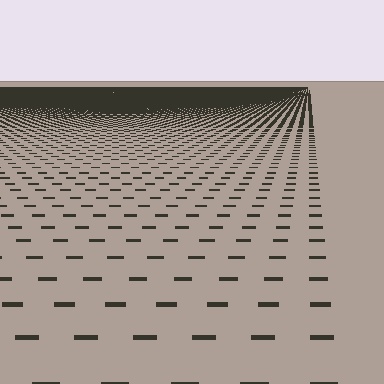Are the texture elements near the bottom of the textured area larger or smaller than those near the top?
Larger. Near the bottom, elements are closer to the viewer and appear at a bigger on-screen size.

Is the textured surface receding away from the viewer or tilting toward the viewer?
The surface is receding away from the viewer. Texture elements get smaller and denser toward the top.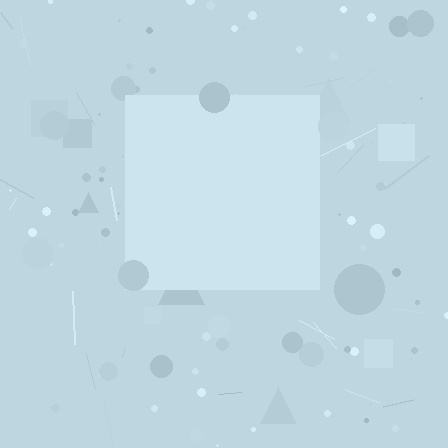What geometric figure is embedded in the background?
A square is embedded in the background.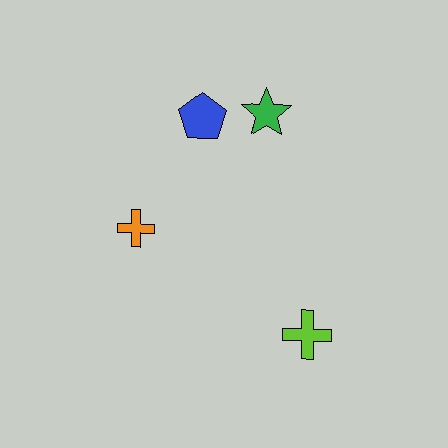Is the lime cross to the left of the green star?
No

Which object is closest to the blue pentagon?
The green star is closest to the blue pentagon.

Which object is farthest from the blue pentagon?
The lime cross is farthest from the blue pentagon.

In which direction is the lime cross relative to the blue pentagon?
The lime cross is below the blue pentagon.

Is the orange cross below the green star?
Yes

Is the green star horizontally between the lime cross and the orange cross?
Yes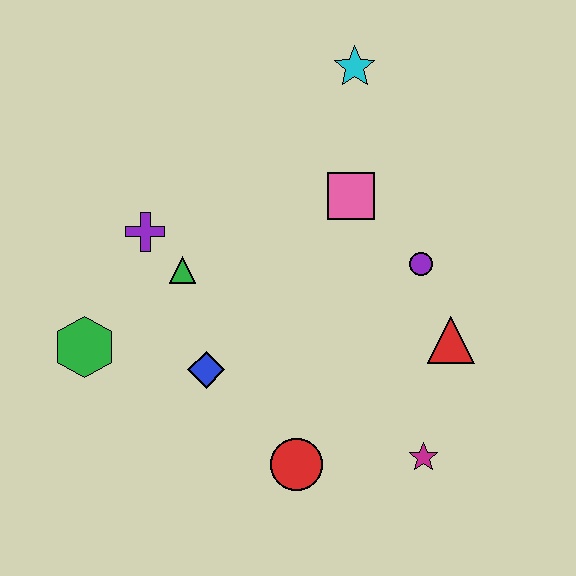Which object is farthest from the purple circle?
The green hexagon is farthest from the purple circle.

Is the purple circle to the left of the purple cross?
No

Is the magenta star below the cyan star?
Yes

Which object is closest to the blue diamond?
The green triangle is closest to the blue diamond.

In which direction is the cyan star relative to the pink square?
The cyan star is above the pink square.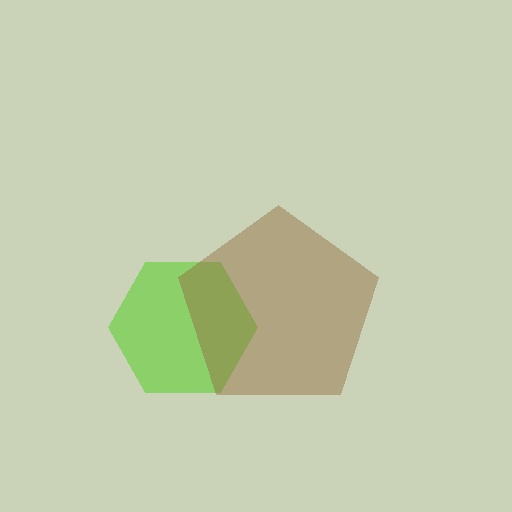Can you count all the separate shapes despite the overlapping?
Yes, there are 2 separate shapes.